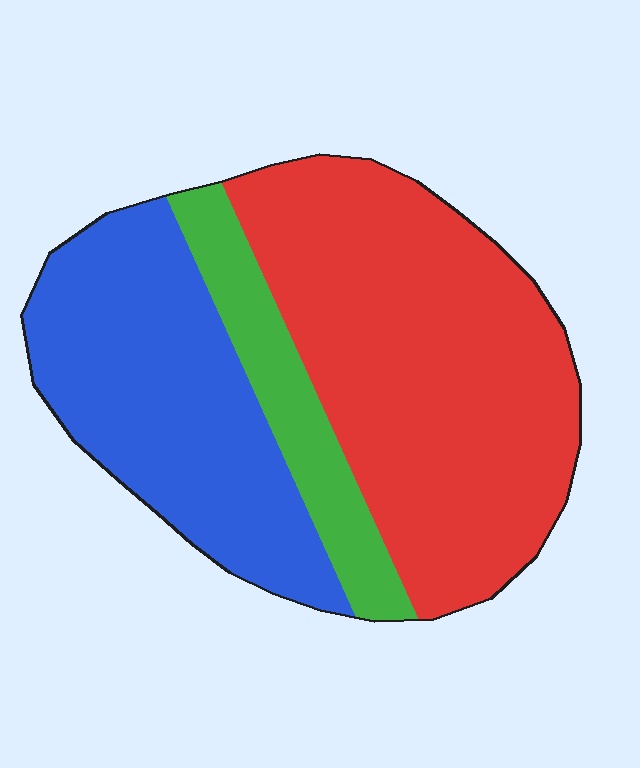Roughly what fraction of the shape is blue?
Blue covers 34% of the shape.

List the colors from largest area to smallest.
From largest to smallest: red, blue, green.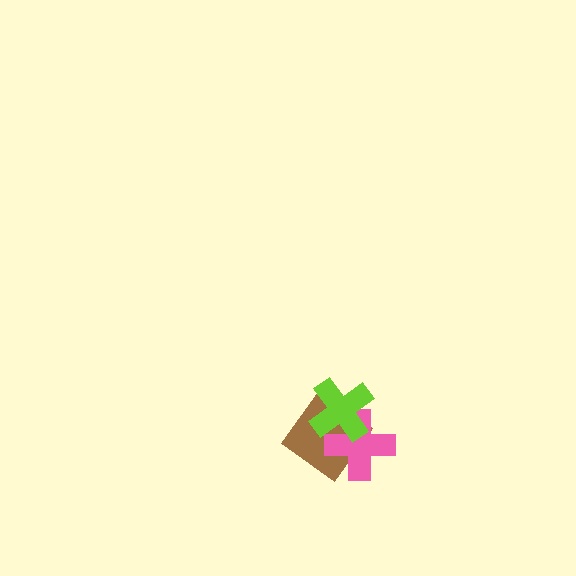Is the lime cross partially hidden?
No, no other shape covers it.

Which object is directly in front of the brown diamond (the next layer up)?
The pink cross is directly in front of the brown diamond.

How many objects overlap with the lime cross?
2 objects overlap with the lime cross.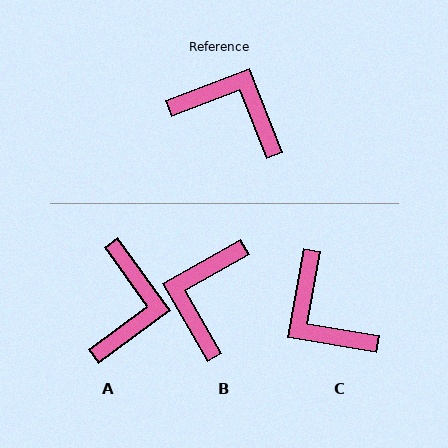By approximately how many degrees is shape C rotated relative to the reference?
Approximately 149 degrees counter-clockwise.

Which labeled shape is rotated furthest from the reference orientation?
C, about 149 degrees away.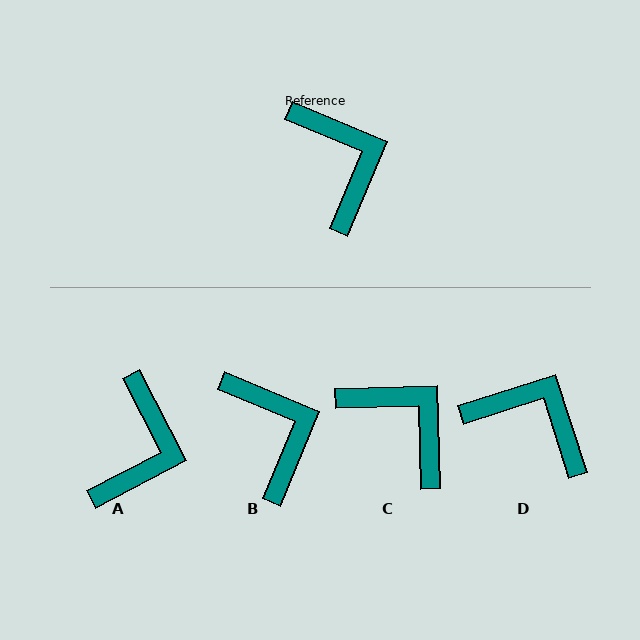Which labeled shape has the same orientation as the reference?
B.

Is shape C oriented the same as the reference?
No, it is off by about 24 degrees.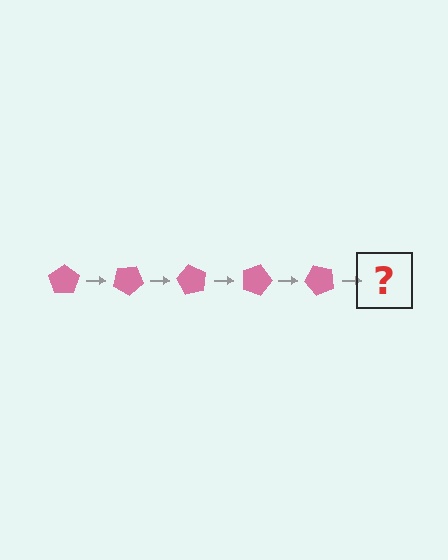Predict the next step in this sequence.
The next step is a pink pentagon rotated 150 degrees.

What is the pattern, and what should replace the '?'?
The pattern is that the pentagon rotates 30 degrees each step. The '?' should be a pink pentagon rotated 150 degrees.